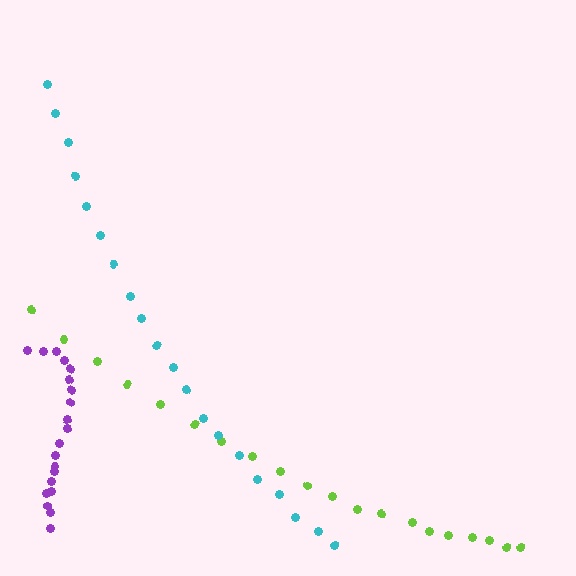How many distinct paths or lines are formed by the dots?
There are 3 distinct paths.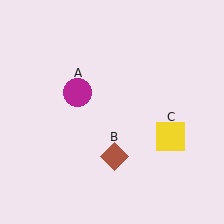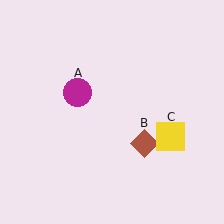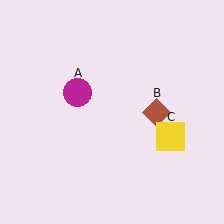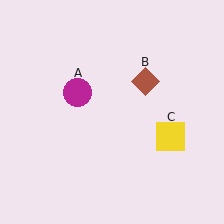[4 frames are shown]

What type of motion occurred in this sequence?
The brown diamond (object B) rotated counterclockwise around the center of the scene.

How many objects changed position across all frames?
1 object changed position: brown diamond (object B).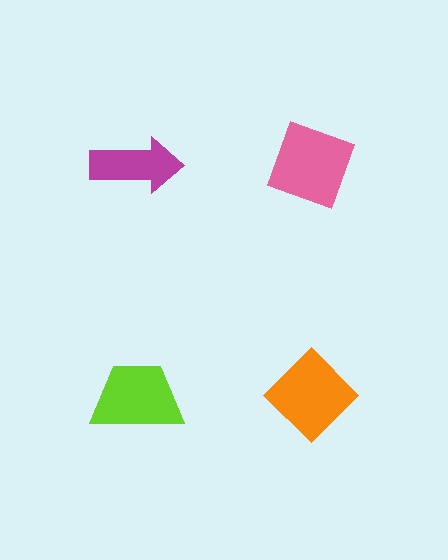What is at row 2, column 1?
A lime trapezoid.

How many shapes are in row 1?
2 shapes.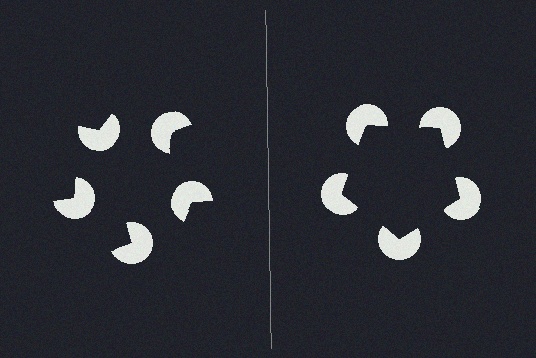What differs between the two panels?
The pac-man discs are positioned identically on both sides; only the wedge orientations differ. On the right they align to a pentagon; on the left they are misaligned.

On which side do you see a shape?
An illusory pentagon appears on the right side. On the left side the wedge cuts are rotated, so no coherent shape forms.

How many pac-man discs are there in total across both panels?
10 — 5 on each side.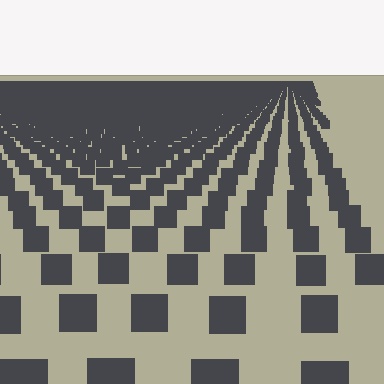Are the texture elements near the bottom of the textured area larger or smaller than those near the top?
Larger. Near the bottom, elements are closer to the viewer and appear at a bigger on-screen size.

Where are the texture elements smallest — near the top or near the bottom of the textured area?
Near the top.